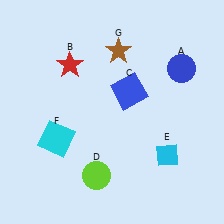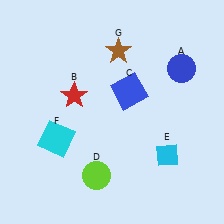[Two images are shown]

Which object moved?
The red star (B) moved down.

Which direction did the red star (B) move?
The red star (B) moved down.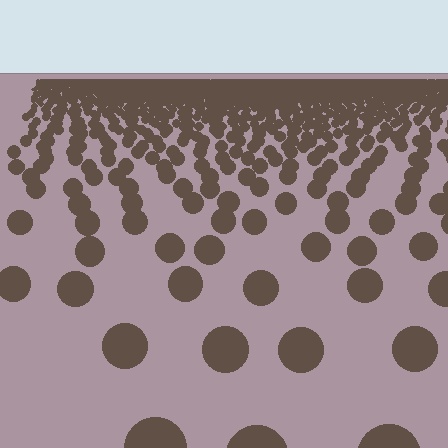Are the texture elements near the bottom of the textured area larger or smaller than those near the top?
Larger. Near the bottom, elements are closer to the viewer and appear at a bigger on-screen size.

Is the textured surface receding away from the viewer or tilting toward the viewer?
The surface is receding away from the viewer. Texture elements get smaller and denser toward the top.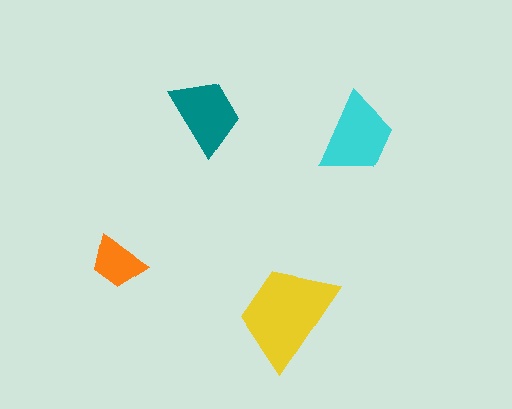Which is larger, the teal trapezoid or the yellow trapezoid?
The yellow one.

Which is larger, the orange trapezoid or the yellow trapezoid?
The yellow one.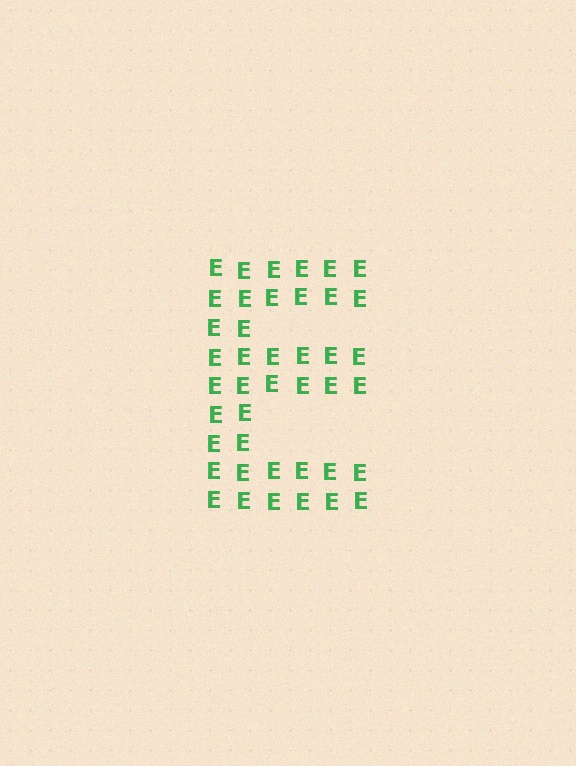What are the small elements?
The small elements are letter E's.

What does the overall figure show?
The overall figure shows the letter E.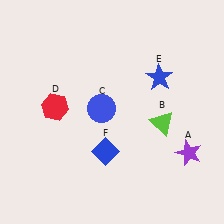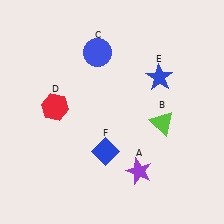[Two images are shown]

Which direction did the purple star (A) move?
The purple star (A) moved left.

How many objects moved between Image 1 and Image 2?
2 objects moved between the two images.